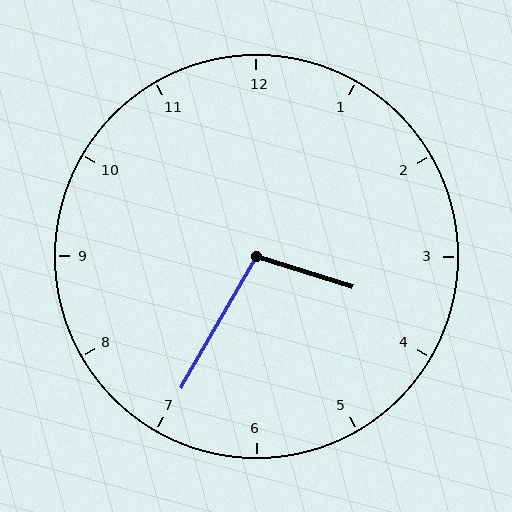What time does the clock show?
3:35.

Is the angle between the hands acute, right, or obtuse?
It is obtuse.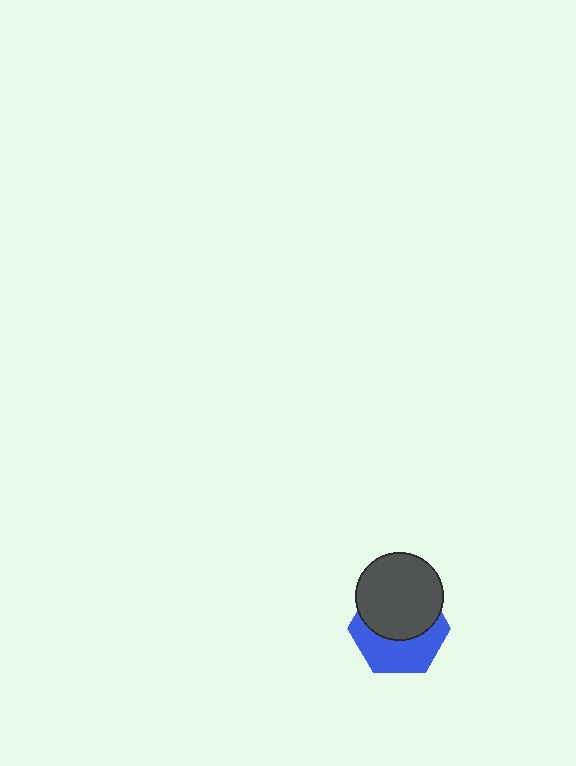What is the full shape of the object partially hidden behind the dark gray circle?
The partially hidden object is a blue hexagon.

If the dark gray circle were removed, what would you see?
You would see the complete blue hexagon.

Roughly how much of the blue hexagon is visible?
About half of it is visible (roughly 47%).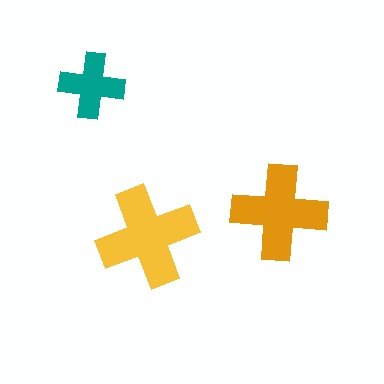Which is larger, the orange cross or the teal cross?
The orange one.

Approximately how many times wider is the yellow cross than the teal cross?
About 1.5 times wider.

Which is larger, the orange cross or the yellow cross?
The yellow one.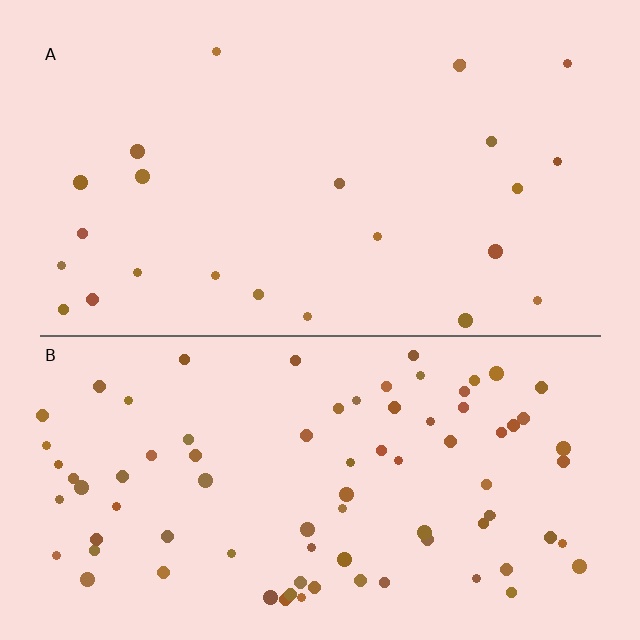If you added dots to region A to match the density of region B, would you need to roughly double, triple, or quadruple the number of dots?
Approximately triple.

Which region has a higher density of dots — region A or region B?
B (the bottom).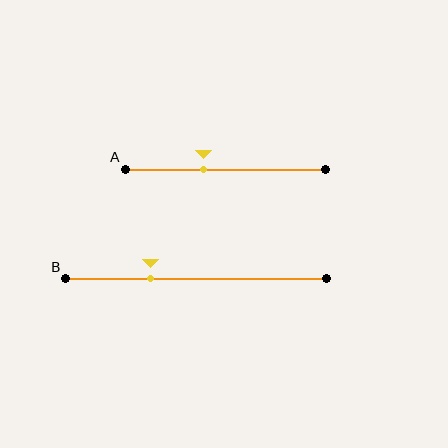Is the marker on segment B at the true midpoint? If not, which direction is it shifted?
No, the marker on segment B is shifted to the left by about 18% of the segment length.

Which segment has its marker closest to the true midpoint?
Segment A has its marker closest to the true midpoint.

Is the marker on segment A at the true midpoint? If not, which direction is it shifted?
No, the marker on segment A is shifted to the left by about 11% of the segment length.